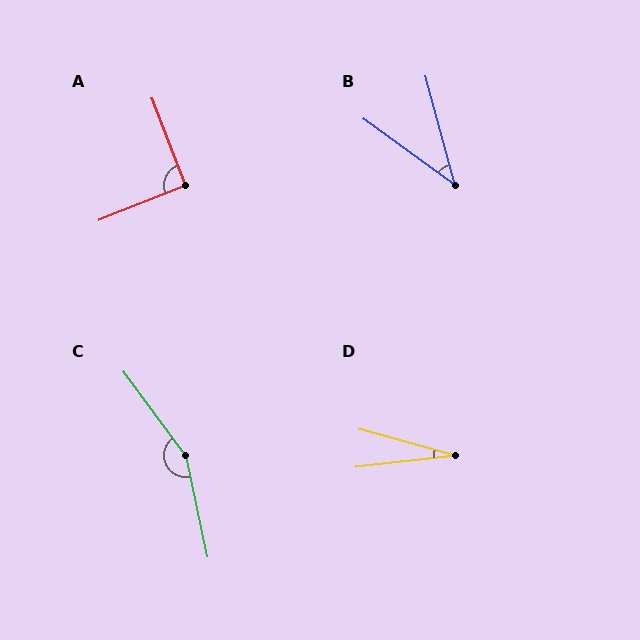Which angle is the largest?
C, at approximately 156 degrees.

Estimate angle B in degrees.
Approximately 39 degrees.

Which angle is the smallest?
D, at approximately 22 degrees.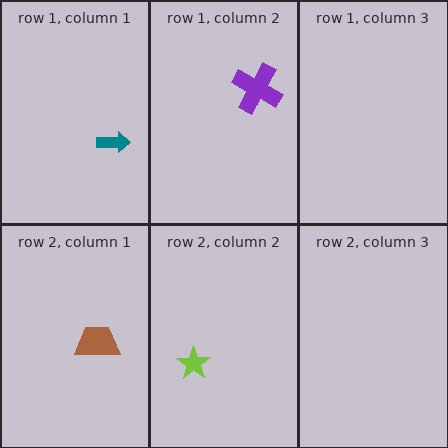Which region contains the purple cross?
The row 1, column 2 region.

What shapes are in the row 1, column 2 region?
The purple cross.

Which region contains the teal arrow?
The row 1, column 1 region.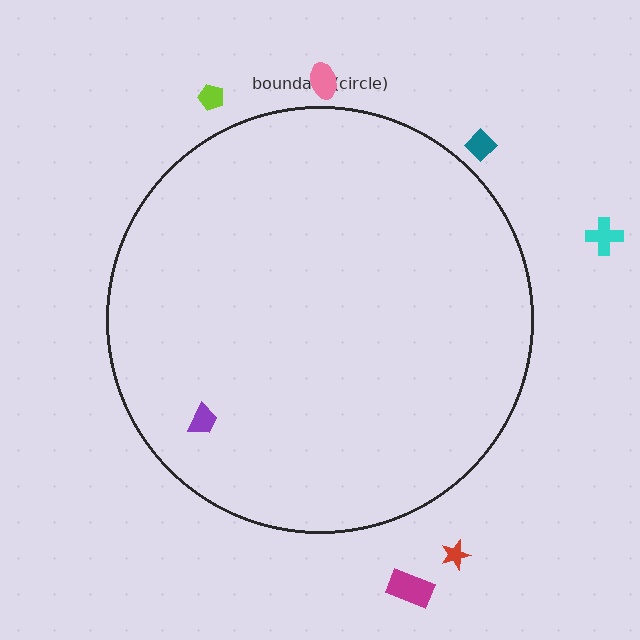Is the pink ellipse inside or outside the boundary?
Outside.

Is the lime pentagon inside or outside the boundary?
Outside.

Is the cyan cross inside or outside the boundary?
Outside.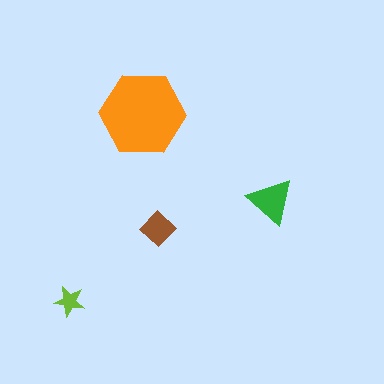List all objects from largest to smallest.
The orange hexagon, the green triangle, the brown diamond, the lime star.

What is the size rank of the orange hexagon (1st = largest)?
1st.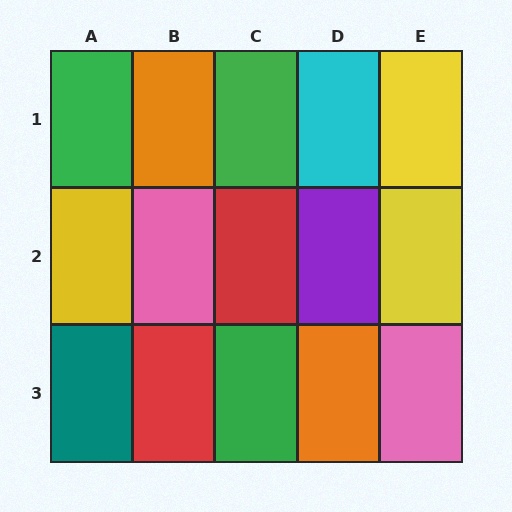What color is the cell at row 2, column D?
Purple.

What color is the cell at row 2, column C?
Red.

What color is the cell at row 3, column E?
Pink.